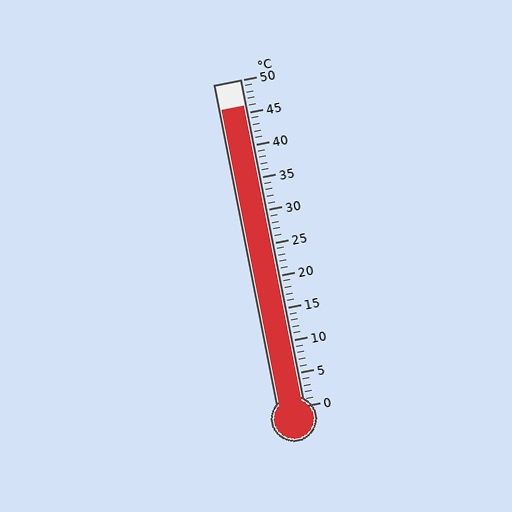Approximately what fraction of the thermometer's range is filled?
The thermometer is filled to approximately 90% of its range.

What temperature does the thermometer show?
The thermometer shows approximately 46°C.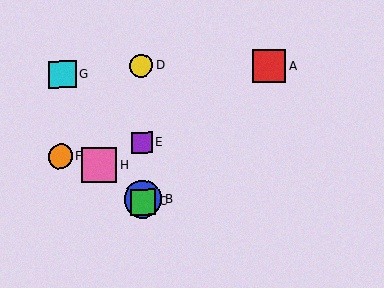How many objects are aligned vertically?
4 objects (B, C, D, E) are aligned vertically.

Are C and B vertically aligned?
Yes, both are at x≈143.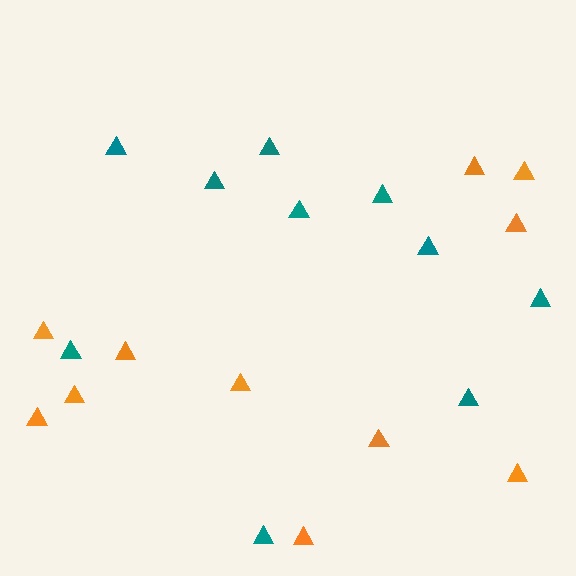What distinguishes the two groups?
There are 2 groups: one group of teal triangles (10) and one group of orange triangles (11).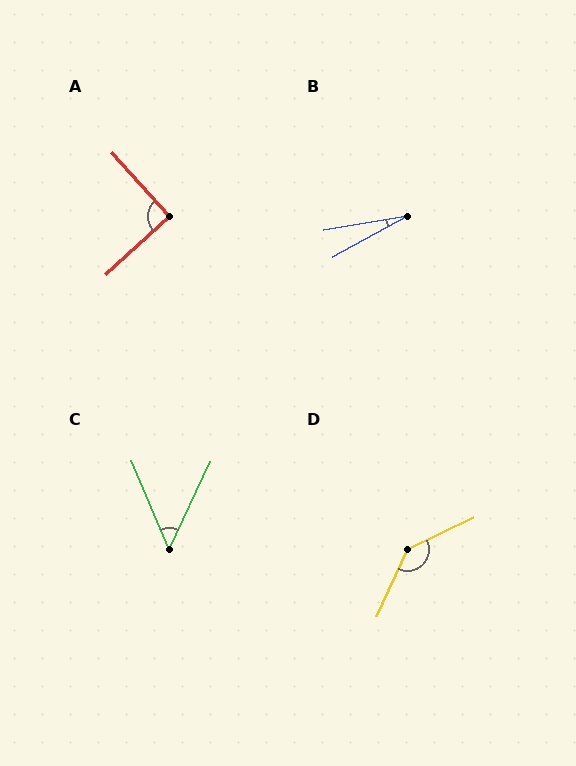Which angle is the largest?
D, at approximately 140 degrees.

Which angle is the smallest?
B, at approximately 19 degrees.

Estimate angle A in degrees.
Approximately 90 degrees.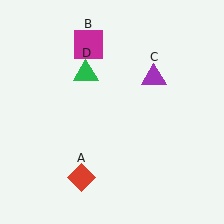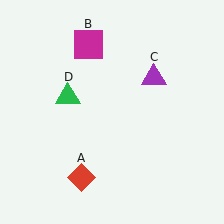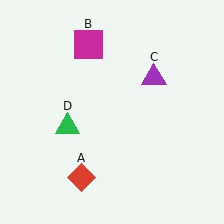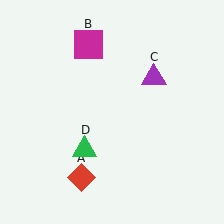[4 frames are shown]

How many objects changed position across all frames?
1 object changed position: green triangle (object D).